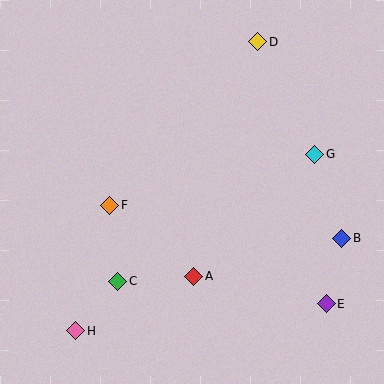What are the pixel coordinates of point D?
Point D is at (258, 42).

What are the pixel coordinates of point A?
Point A is at (194, 276).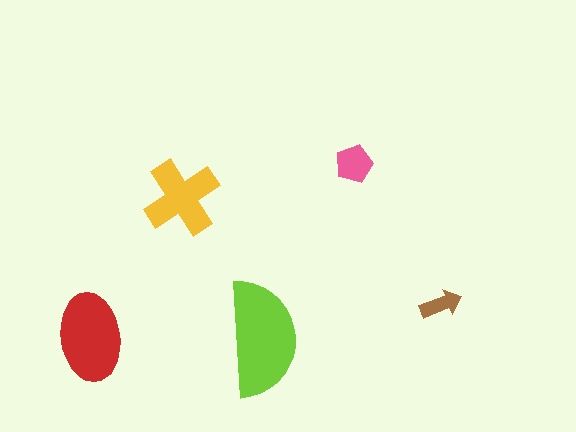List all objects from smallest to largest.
The brown arrow, the pink pentagon, the yellow cross, the red ellipse, the lime semicircle.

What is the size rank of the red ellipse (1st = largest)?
2nd.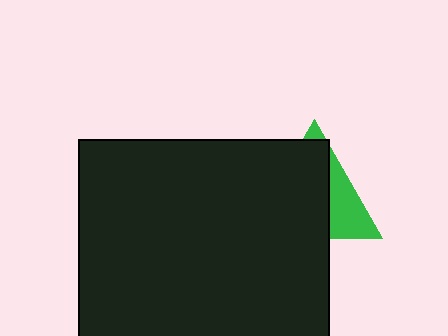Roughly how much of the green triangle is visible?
A small part of it is visible (roughly 33%).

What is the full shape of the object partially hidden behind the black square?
The partially hidden object is a green triangle.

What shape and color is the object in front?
The object in front is a black square.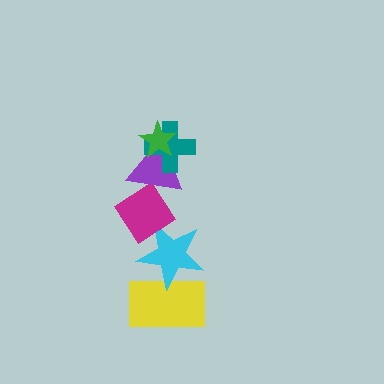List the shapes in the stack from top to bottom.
From top to bottom: the green star, the teal cross, the purple triangle, the magenta diamond, the cyan star, the yellow rectangle.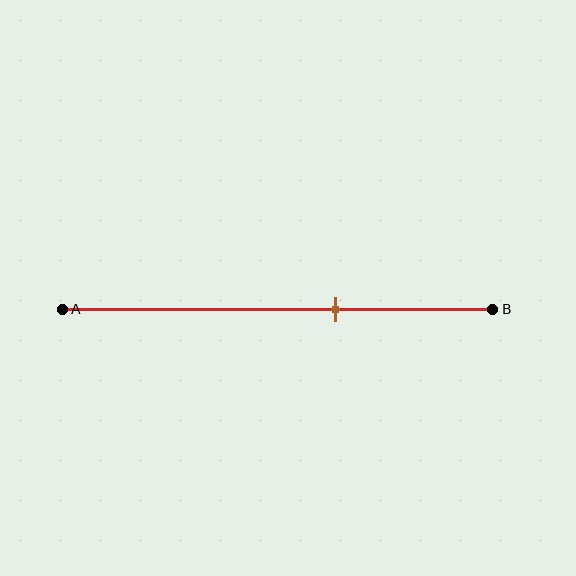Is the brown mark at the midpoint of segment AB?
No, the mark is at about 65% from A, not at the 50% midpoint.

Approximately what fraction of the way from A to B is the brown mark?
The brown mark is approximately 65% of the way from A to B.